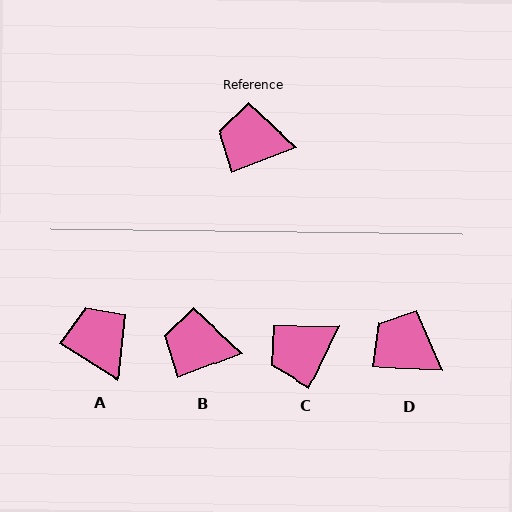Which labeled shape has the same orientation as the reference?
B.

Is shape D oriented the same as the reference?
No, it is off by about 24 degrees.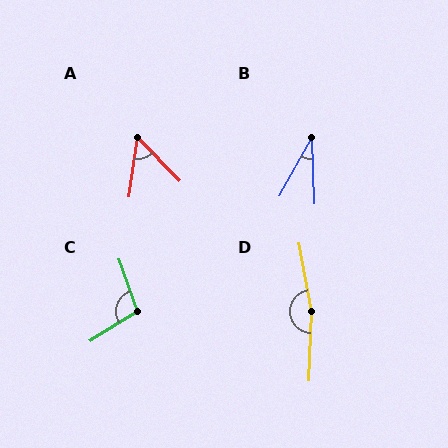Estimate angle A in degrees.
Approximately 52 degrees.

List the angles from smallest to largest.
B (31°), A (52°), C (102°), D (168°).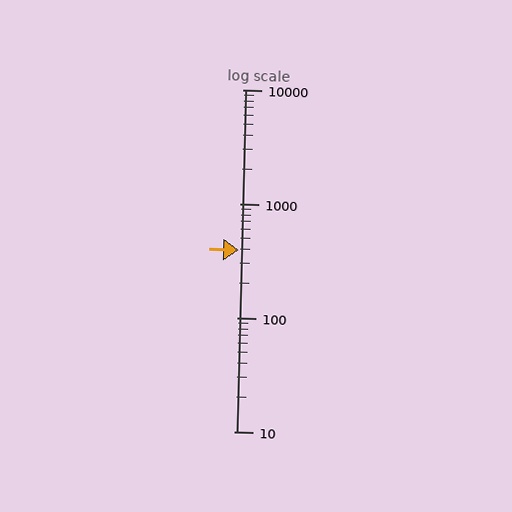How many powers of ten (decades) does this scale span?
The scale spans 3 decades, from 10 to 10000.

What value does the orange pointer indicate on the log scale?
The pointer indicates approximately 390.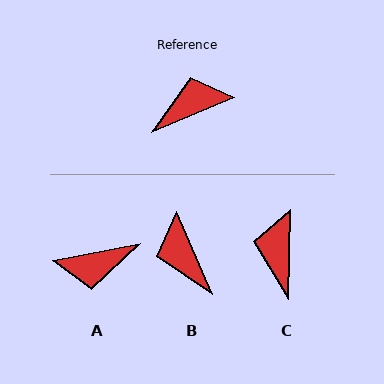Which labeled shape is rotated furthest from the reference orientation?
A, about 168 degrees away.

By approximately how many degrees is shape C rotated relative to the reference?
Approximately 65 degrees counter-clockwise.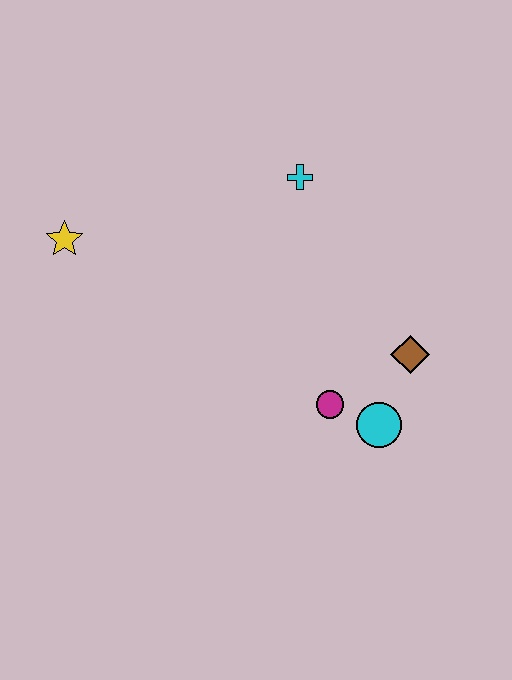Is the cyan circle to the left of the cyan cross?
No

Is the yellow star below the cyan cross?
Yes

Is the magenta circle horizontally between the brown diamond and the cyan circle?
No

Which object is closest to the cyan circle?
The magenta circle is closest to the cyan circle.